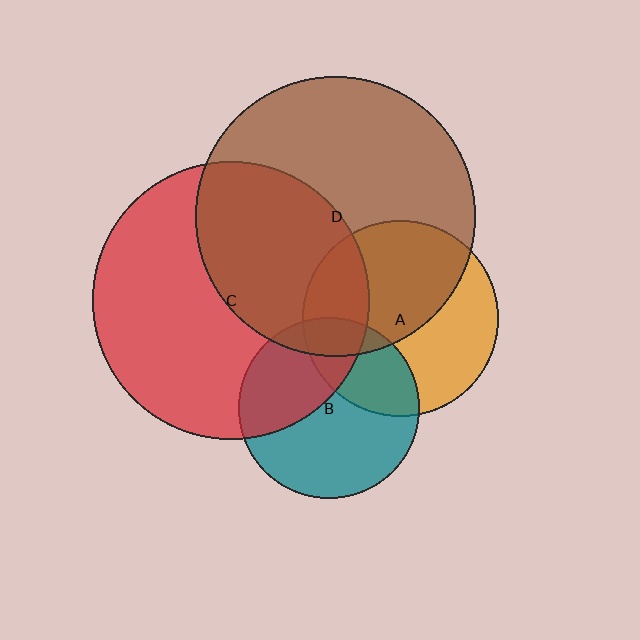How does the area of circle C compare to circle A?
Approximately 2.0 times.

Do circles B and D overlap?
Yes.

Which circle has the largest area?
Circle D (brown).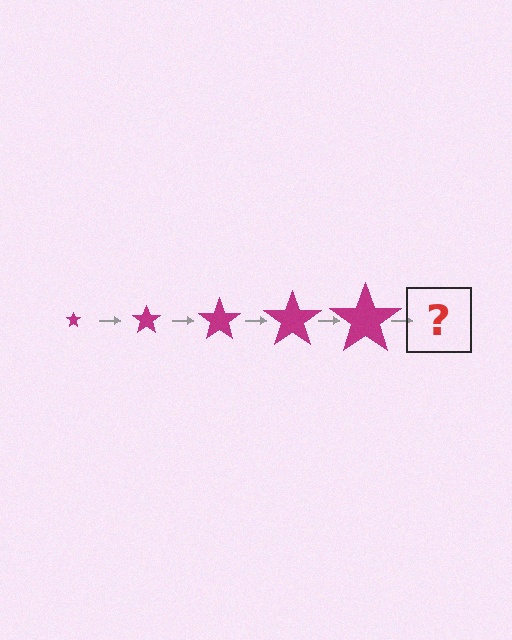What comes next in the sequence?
The next element should be a magenta star, larger than the previous one.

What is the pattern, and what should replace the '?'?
The pattern is that the star gets progressively larger each step. The '?' should be a magenta star, larger than the previous one.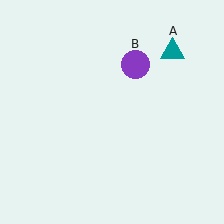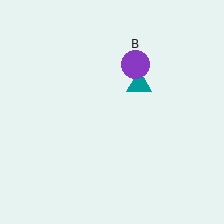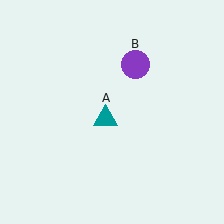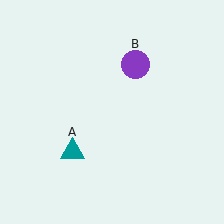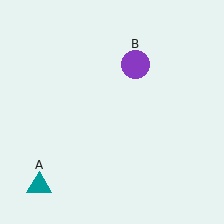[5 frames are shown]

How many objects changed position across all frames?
1 object changed position: teal triangle (object A).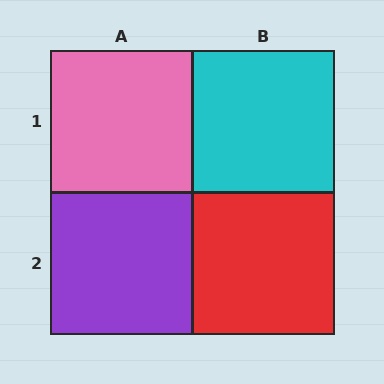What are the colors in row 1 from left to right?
Pink, cyan.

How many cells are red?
1 cell is red.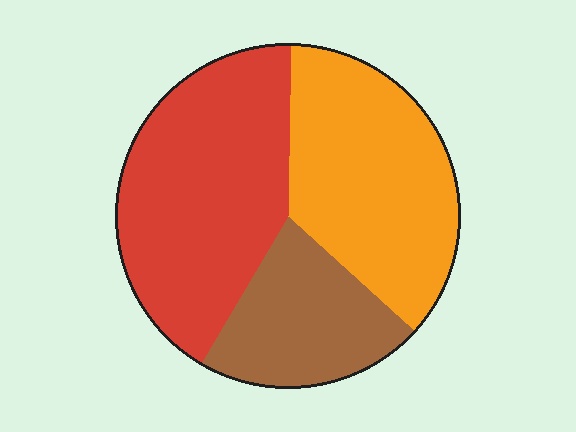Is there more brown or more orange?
Orange.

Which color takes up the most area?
Red, at roughly 40%.